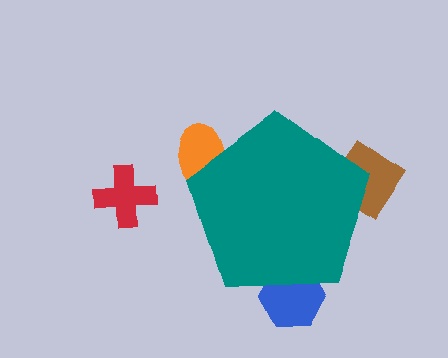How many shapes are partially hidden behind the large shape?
3 shapes are partially hidden.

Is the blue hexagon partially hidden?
Yes, the blue hexagon is partially hidden behind the teal pentagon.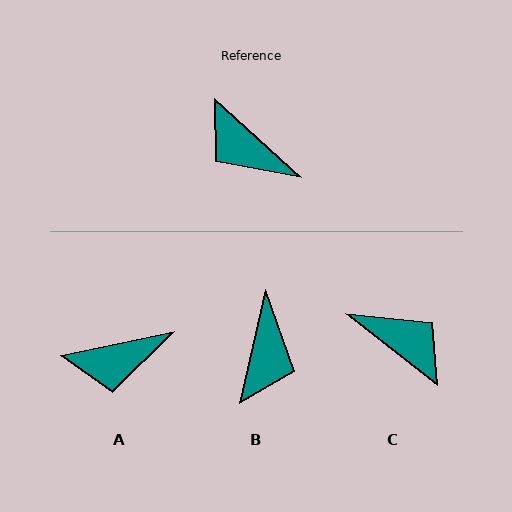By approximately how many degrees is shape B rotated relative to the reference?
Approximately 119 degrees counter-clockwise.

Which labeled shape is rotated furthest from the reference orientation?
C, about 176 degrees away.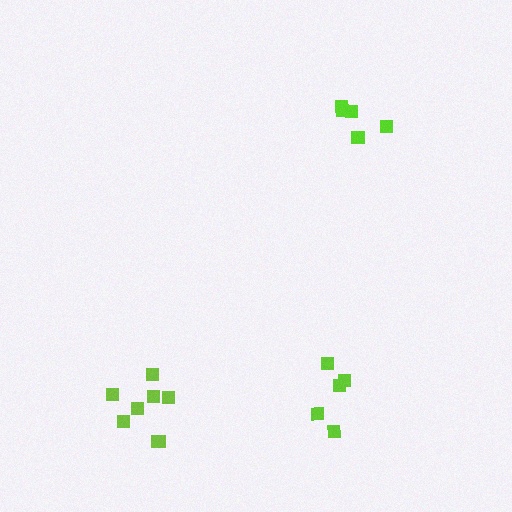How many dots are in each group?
Group 1: 5 dots, Group 2: 8 dots, Group 3: 5 dots (18 total).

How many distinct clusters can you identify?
There are 3 distinct clusters.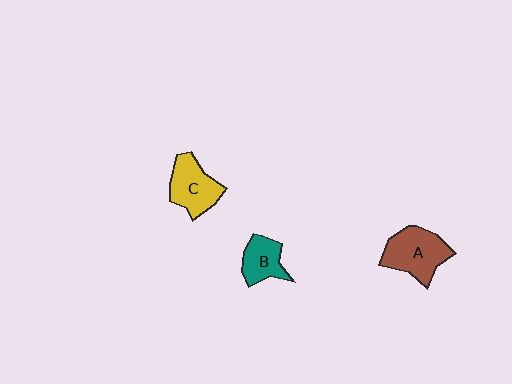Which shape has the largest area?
Shape A (brown).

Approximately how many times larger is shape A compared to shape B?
Approximately 1.6 times.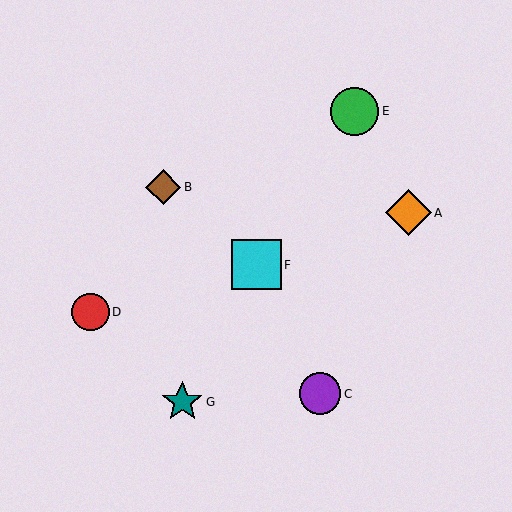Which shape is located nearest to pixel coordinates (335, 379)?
The purple circle (labeled C) at (320, 394) is nearest to that location.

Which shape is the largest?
The cyan square (labeled F) is the largest.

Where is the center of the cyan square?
The center of the cyan square is at (256, 265).